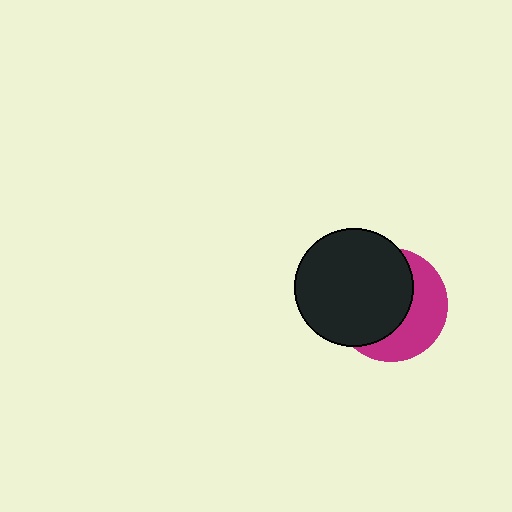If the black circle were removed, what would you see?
You would see the complete magenta circle.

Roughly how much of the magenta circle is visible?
A small part of it is visible (roughly 41%).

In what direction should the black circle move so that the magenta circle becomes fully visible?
The black circle should move left. That is the shortest direction to clear the overlap and leave the magenta circle fully visible.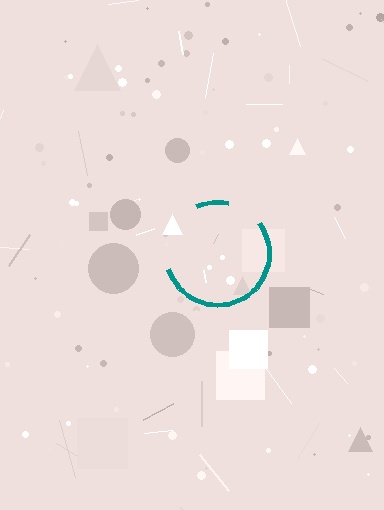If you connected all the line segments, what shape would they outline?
They would outline a circle.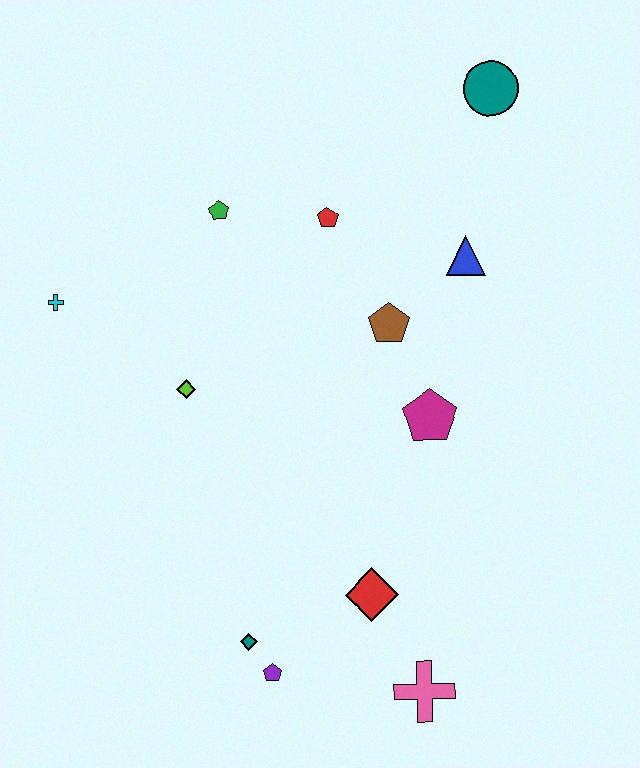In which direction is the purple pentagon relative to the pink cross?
The purple pentagon is to the left of the pink cross.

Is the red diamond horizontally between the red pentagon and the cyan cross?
No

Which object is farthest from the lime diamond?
The teal circle is farthest from the lime diamond.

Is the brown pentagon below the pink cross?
No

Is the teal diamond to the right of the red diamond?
No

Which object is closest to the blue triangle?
The brown pentagon is closest to the blue triangle.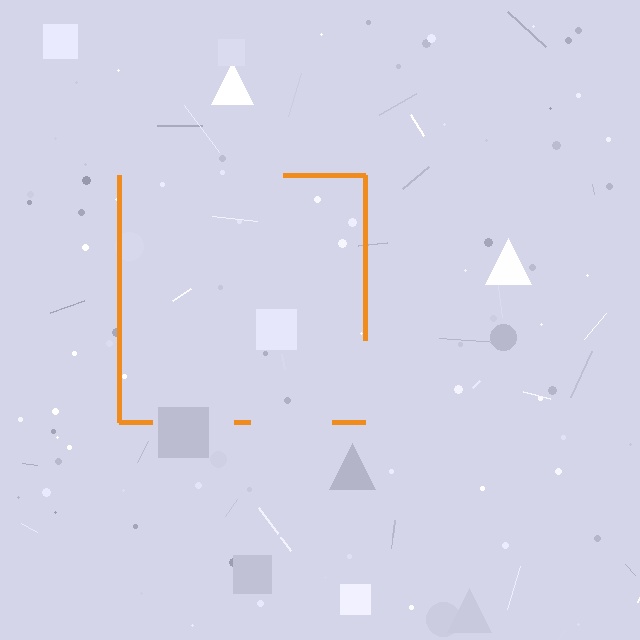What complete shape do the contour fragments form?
The contour fragments form a square.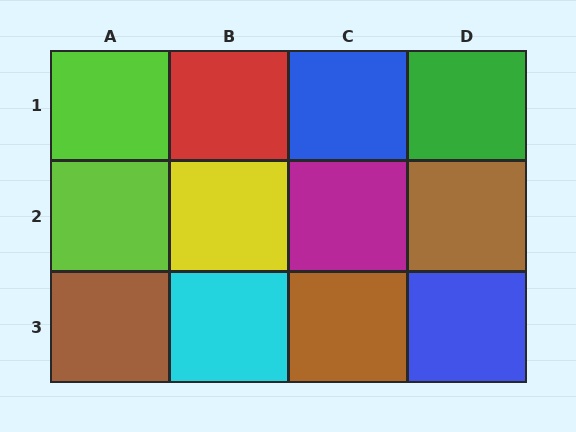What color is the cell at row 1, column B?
Red.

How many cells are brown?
3 cells are brown.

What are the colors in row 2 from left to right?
Lime, yellow, magenta, brown.